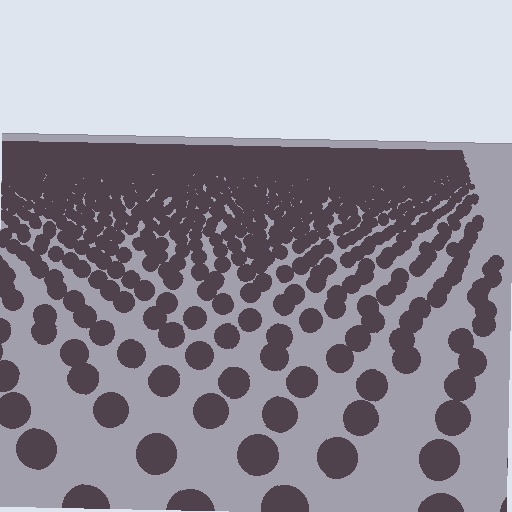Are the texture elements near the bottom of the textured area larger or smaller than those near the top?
Larger. Near the bottom, elements are closer to the viewer and appear at a bigger on-screen size.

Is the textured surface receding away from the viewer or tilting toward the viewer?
The surface is receding away from the viewer. Texture elements get smaller and denser toward the top.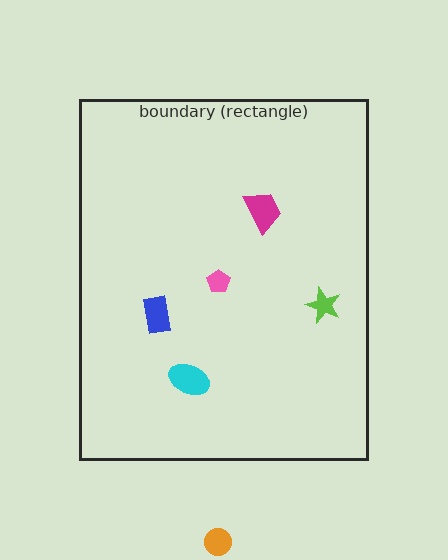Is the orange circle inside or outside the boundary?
Outside.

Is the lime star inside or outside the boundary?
Inside.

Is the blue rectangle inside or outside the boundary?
Inside.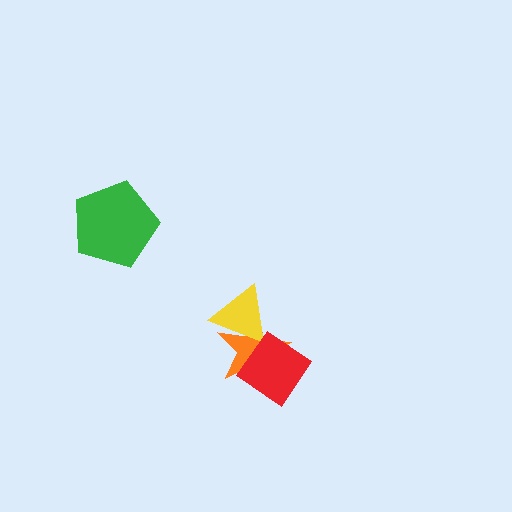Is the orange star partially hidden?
Yes, it is partially covered by another shape.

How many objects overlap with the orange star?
2 objects overlap with the orange star.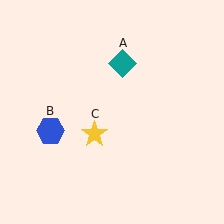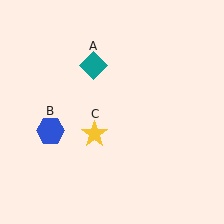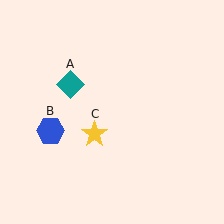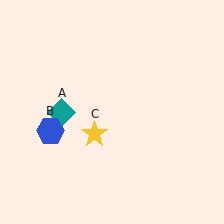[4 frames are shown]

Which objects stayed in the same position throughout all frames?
Blue hexagon (object B) and yellow star (object C) remained stationary.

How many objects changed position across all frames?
1 object changed position: teal diamond (object A).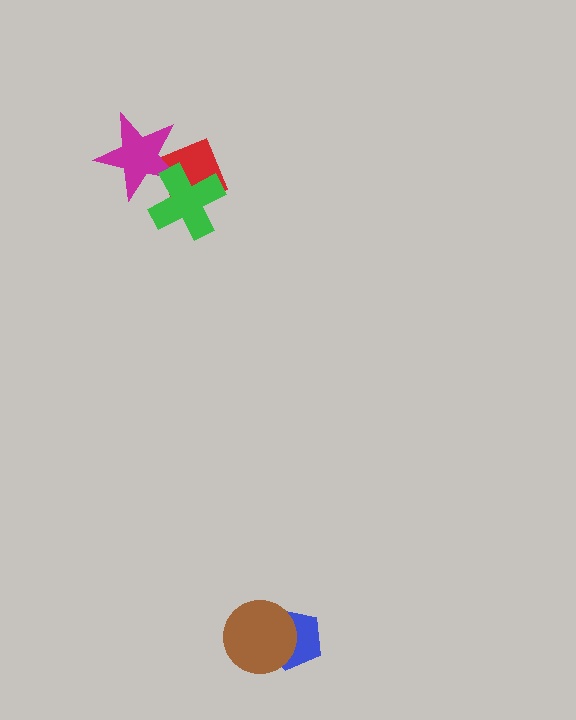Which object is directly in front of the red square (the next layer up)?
The magenta star is directly in front of the red square.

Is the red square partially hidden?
Yes, it is partially covered by another shape.